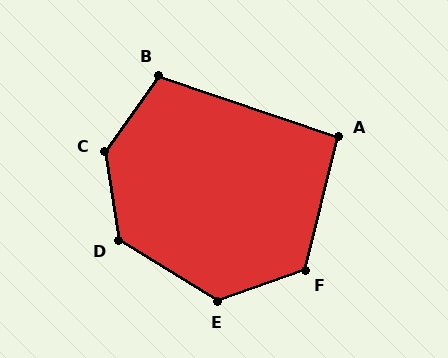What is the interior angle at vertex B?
Approximately 107 degrees (obtuse).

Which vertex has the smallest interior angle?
A, at approximately 95 degrees.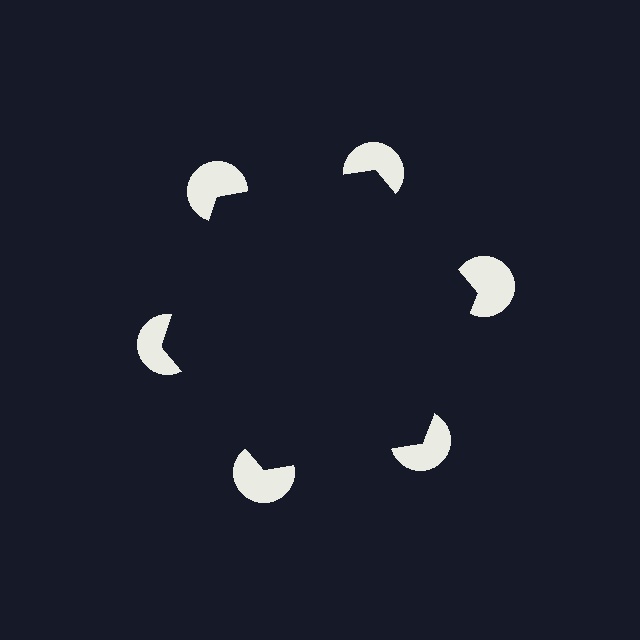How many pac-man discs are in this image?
There are 6 — one at each vertex of the illusory hexagon.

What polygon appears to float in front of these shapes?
An illusory hexagon — its edges are inferred from the aligned wedge cuts in the pac-man discs, not physically drawn.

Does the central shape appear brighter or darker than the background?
It typically appears slightly darker than the background, even though no actual brightness change is drawn.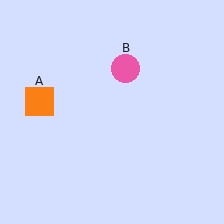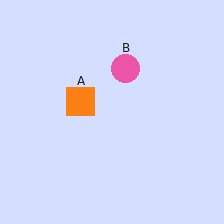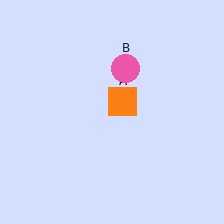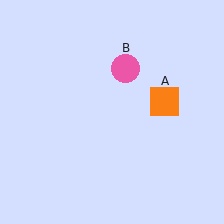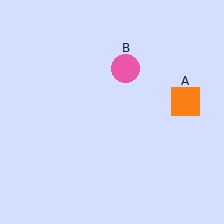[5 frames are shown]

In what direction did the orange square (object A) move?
The orange square (object A) moved right.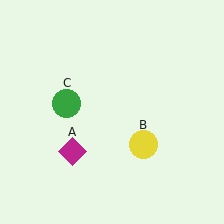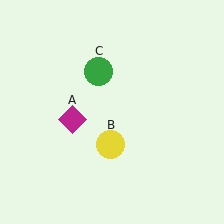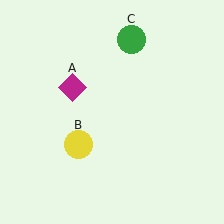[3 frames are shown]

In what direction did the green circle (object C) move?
The green circle (object C) moved up and to the right.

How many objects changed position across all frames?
3 objects changed position: magenta diamond (object A), yellow circle (object B), green circle (object C).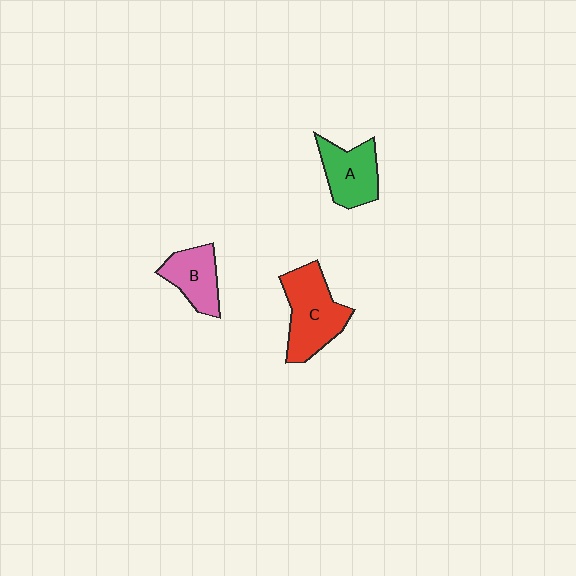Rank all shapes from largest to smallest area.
From largest to smallest: C (red), A (green), B (pink).